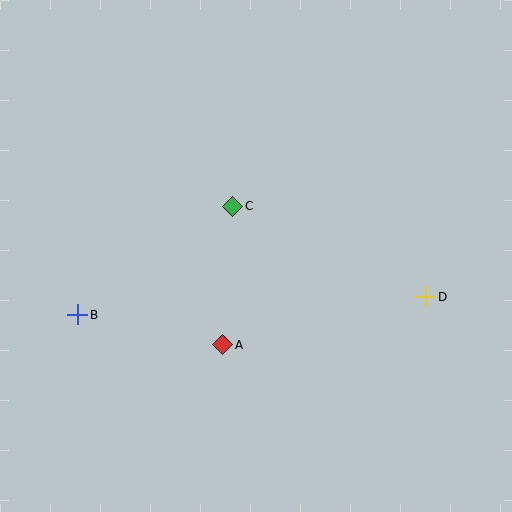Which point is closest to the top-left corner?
Point C is closest to the top-left corner.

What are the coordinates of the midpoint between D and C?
The midpoint between D and C is at (329, 251).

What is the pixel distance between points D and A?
The distance between D and A is 208 pixels.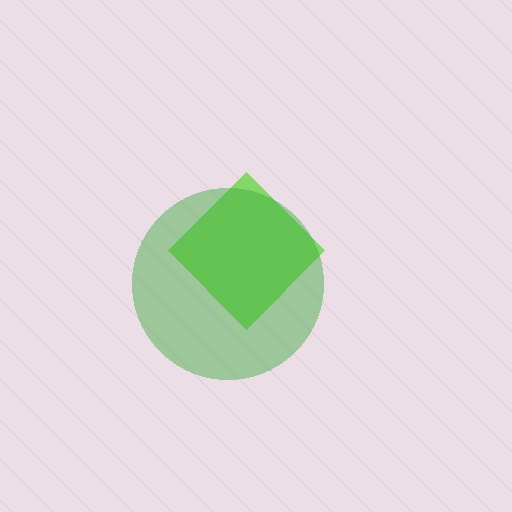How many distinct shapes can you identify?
There are 2 distinct shapes: a lime diamond, a green circle.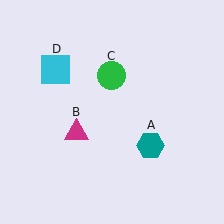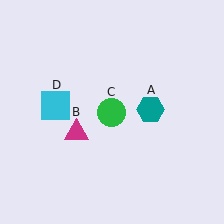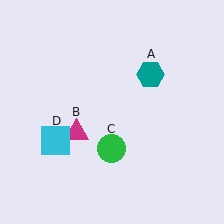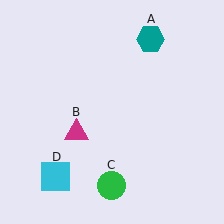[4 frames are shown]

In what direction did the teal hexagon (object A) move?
The teal hexagon (object A) moved up.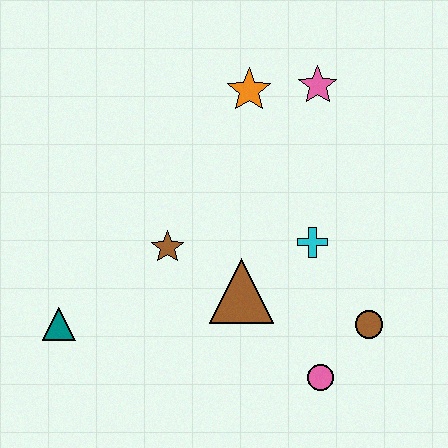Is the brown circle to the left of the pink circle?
No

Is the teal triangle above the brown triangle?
No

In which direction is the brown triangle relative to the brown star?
The brown triangle is to the right of the brown star.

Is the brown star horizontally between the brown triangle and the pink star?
No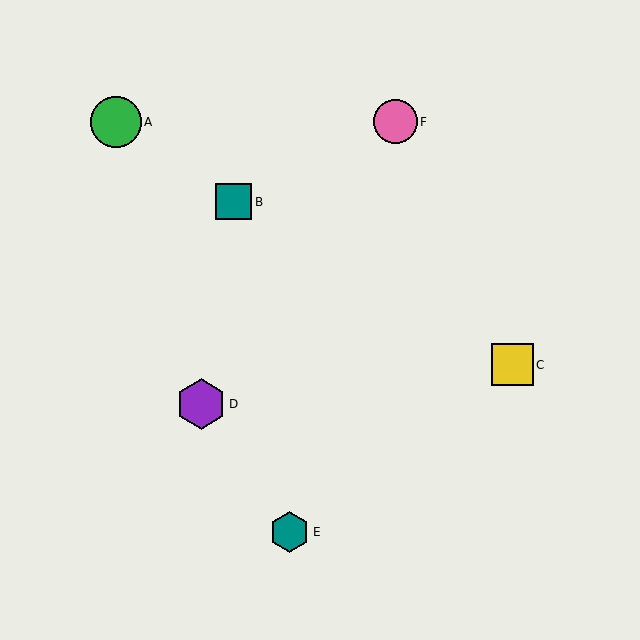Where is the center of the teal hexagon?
The center of the teal hexagon is at (289, 532).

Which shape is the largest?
The green circle (labeled A) is the largest.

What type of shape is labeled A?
Shape A is a green circle.